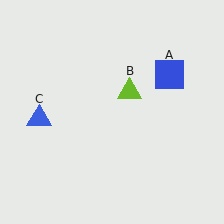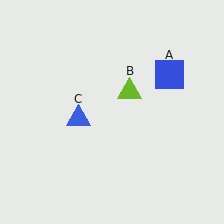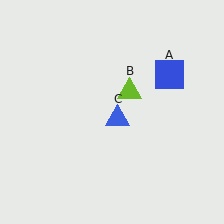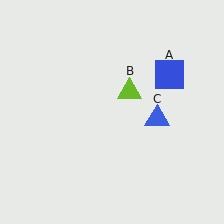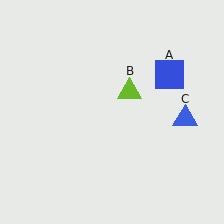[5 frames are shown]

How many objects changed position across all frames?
1 object changed position: blue triangle (object C).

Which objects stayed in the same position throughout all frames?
Blue square (object A) and lime triangle (object B) remained stationary.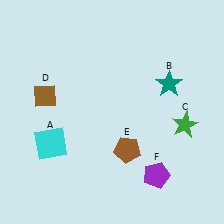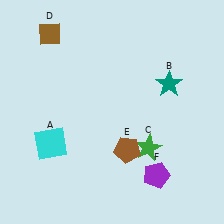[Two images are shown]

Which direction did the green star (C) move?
The green star (C) moved left.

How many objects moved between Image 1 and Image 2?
2 objects moved between the two images.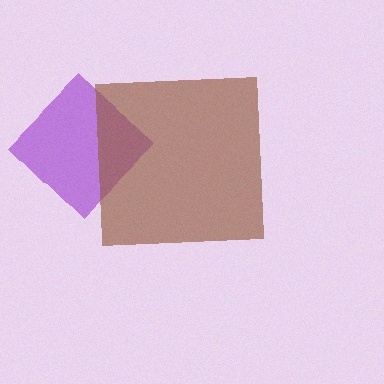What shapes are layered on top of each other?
The layered shapes are: a purple diamond, a brown square.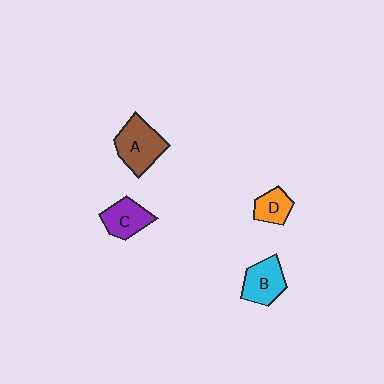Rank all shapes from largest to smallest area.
From largest to smallest: A (brown), B (cyan), C (purple), D (orange).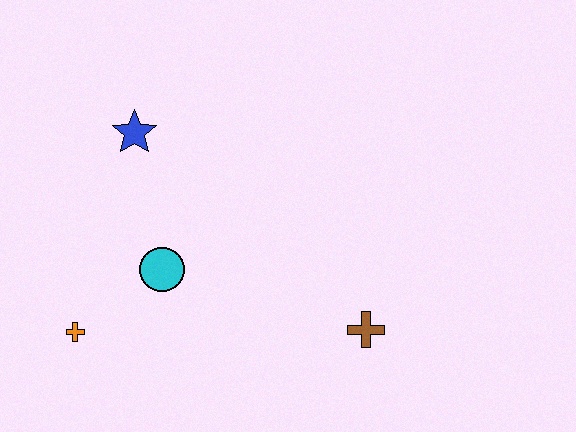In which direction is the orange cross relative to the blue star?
The orange cross is below the blue star.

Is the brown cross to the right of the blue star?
Yes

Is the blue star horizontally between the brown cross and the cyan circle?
No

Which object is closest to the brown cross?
The cyan circle is closest to the brown cross.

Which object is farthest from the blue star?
The brown cross is farthest from the blue star.